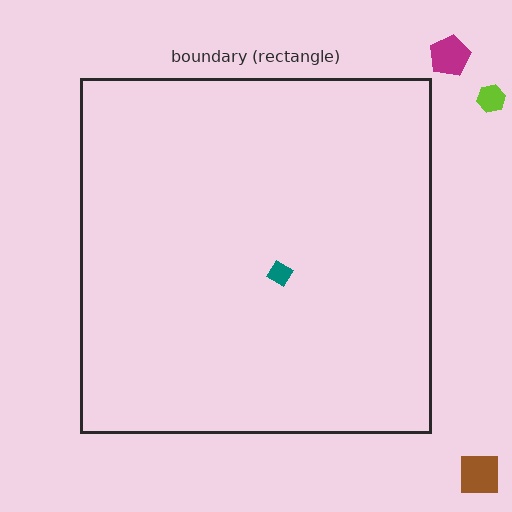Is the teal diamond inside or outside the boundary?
Inside.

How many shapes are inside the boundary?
1 inside, 3 outside.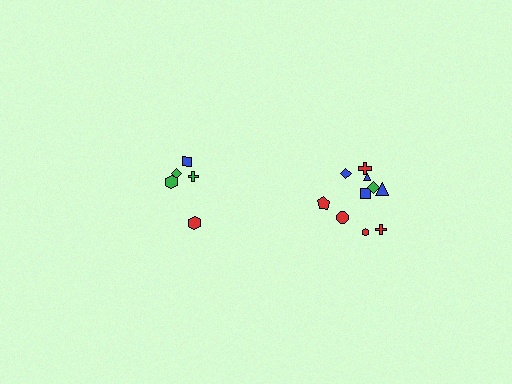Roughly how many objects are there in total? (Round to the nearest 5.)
Roughly 15 objects in total.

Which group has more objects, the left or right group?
The right group.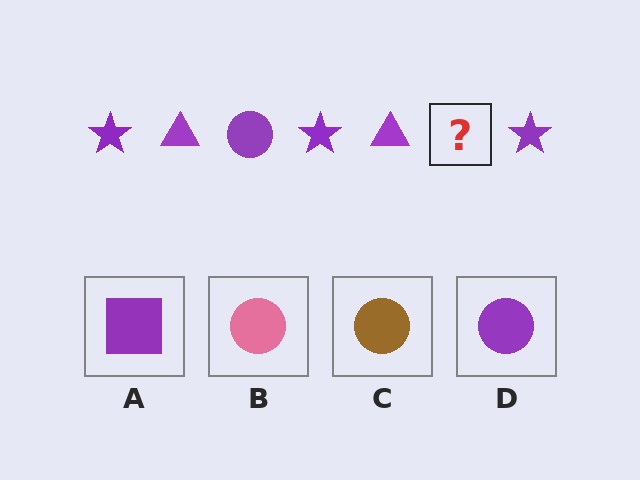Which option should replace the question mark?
Option D.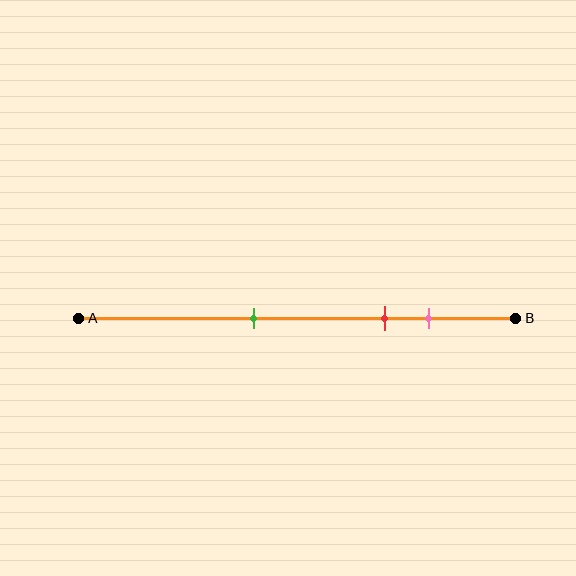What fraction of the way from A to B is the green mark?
The green mark is approximately 40% (0.4) of the way from A to B.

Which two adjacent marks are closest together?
The red and pink marks are the closest adjacent pair.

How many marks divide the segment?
There are 3 marks dividing the segment.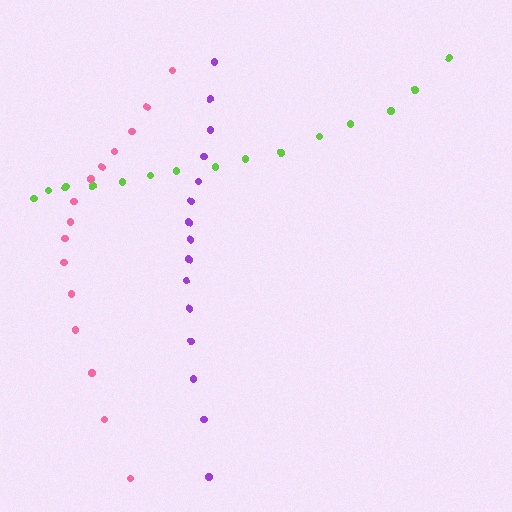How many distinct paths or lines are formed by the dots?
There are 3 distinct paths.